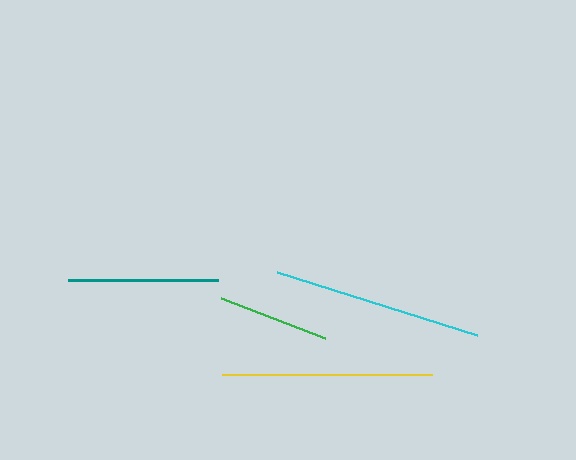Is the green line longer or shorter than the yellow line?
The yellow line is longer than the green line.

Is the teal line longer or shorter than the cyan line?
The cyan line is longer than the teal line.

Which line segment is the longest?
The yellow line is the longest at approximately 210 pixels.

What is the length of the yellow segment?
The yellow segment is approximately 210 pixels long.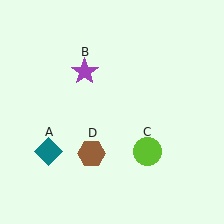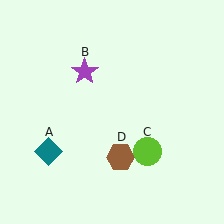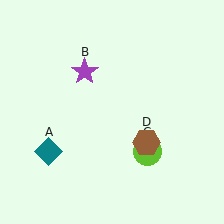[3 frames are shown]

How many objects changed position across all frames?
1 object changed position: brown hexagon (object D).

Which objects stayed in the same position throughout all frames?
Teal diamond (object A) and purple star (object B) and lime circle (object C) remained stationary.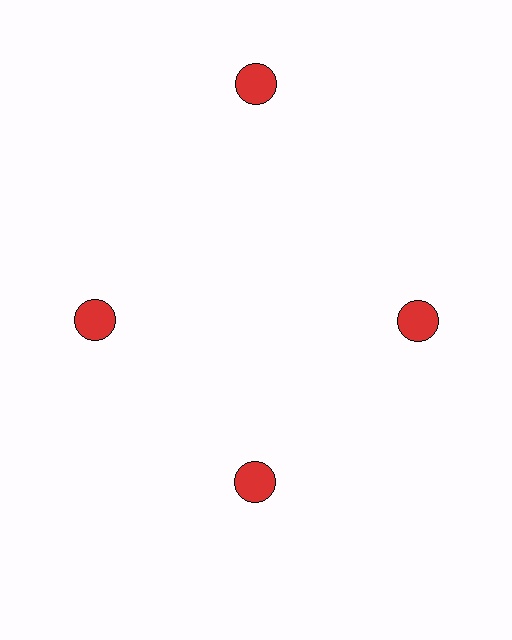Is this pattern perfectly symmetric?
No. The 4 red circles are arranged in a ring, but one element near the 12 o'clock position is pushed outward from the center, breaking the 4-fold rotational symmetry.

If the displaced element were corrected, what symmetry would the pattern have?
It would have 4-fold rotational symmetry — the pattern would map onto itself every 90 degrees.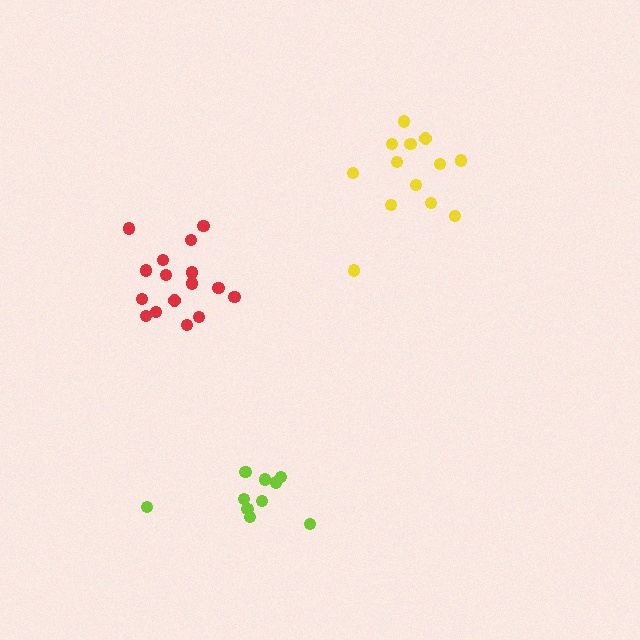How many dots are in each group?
Group 1: 13 dots, Group 2: 10 dots, Group 3: 16 dots (39 total).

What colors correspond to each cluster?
The clusters are colored: yellow, lime, red.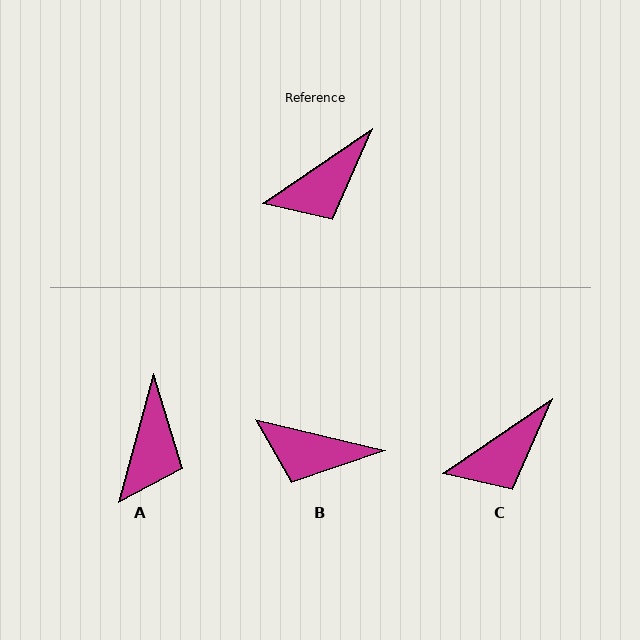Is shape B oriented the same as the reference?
No, it is off by about 48 degrees.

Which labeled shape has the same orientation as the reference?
C.